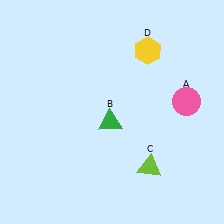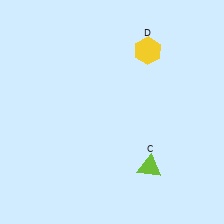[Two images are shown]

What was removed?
The pink circle (A), the green triangle (B) were removed in Image 2.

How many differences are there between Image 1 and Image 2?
There are 2 differences between the two images.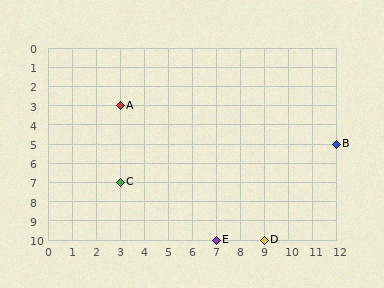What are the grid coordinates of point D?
Point D is at grid coordinates (9, 10).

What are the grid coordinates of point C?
Point C is at grid coordinates (3, 7).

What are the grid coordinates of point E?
Point E is at grid coordinates (7, 10).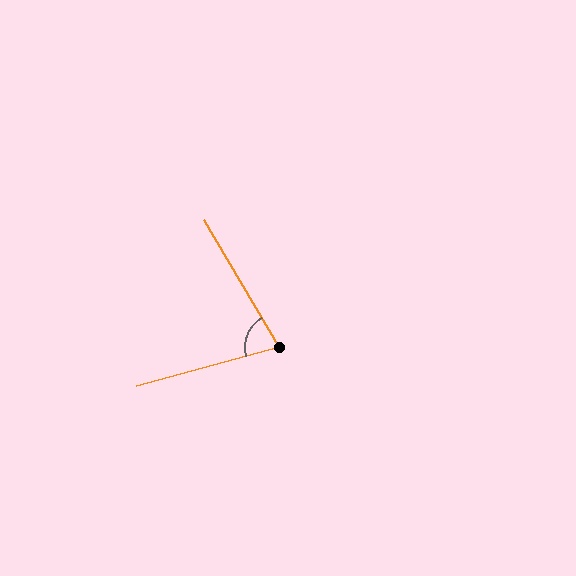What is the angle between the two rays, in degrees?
Approximately 75 degrees.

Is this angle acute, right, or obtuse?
It is acute.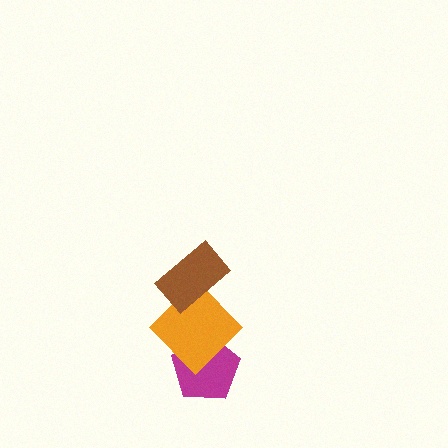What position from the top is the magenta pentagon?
The magenta pentagon is 3rd from the top.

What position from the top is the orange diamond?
The orange diamond is 2nd from the top.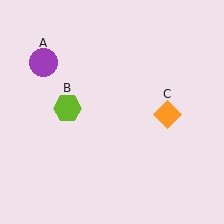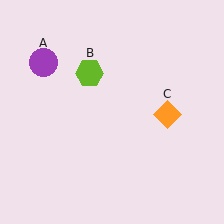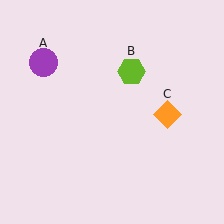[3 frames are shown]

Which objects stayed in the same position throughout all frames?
Purple circle (object A) and orange diamond (object C) remained stationary.